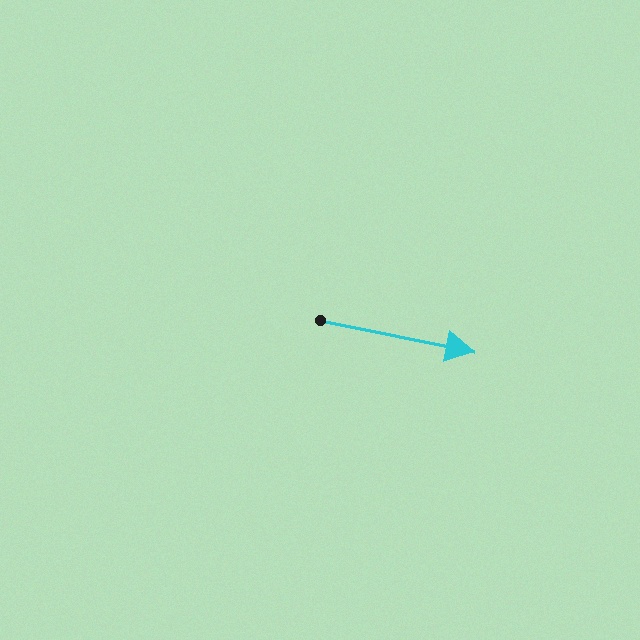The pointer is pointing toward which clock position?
Roughly 3 o'clock.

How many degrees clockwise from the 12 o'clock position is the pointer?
Approximately 102 degrees.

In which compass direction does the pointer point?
East.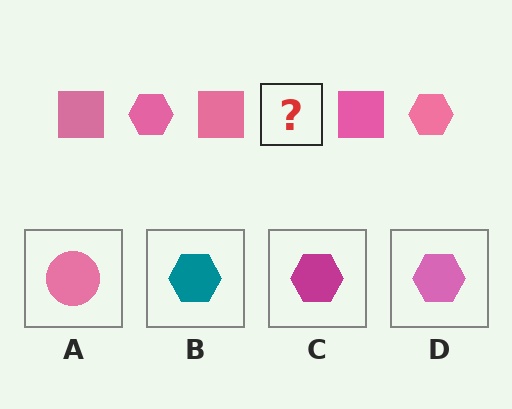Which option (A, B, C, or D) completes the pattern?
D.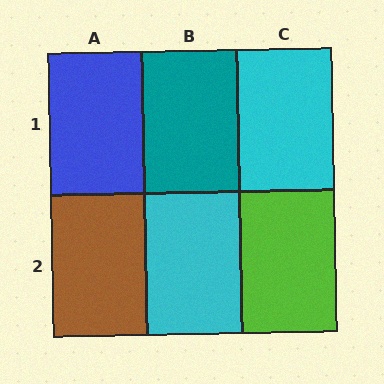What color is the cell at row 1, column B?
Teal.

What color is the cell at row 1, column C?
Cyan.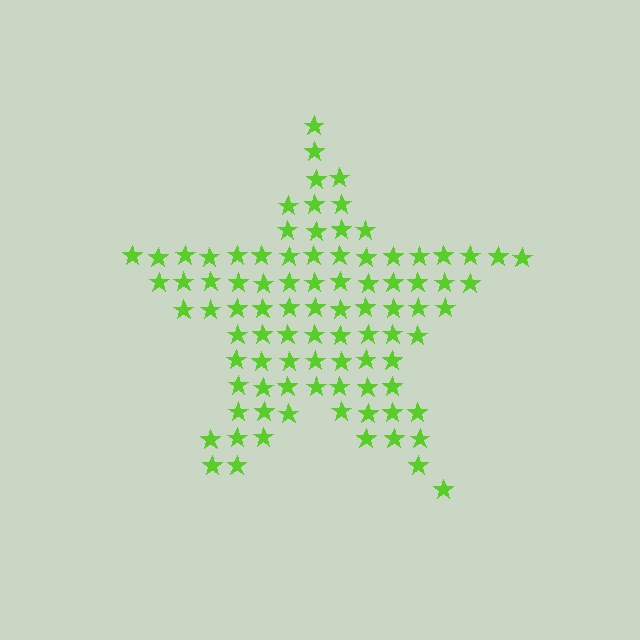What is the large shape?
The large shape is a star.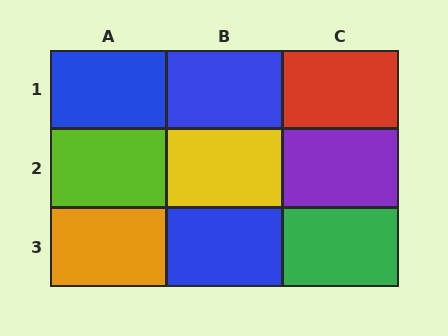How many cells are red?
1 cell is red.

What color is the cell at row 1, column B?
Blue.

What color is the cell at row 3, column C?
Green.